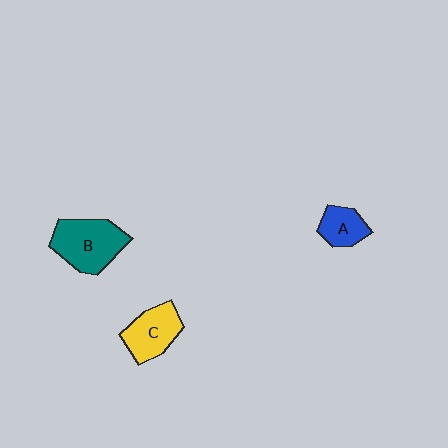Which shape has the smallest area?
Shape A (blue).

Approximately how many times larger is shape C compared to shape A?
Approximately 1.5 times.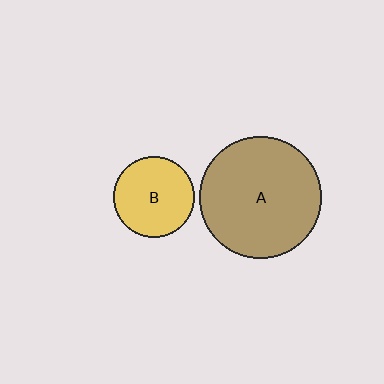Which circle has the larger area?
Circle A (brown).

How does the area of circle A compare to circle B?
Approximately 2.3 times.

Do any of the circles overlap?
No, none of the circles overlap.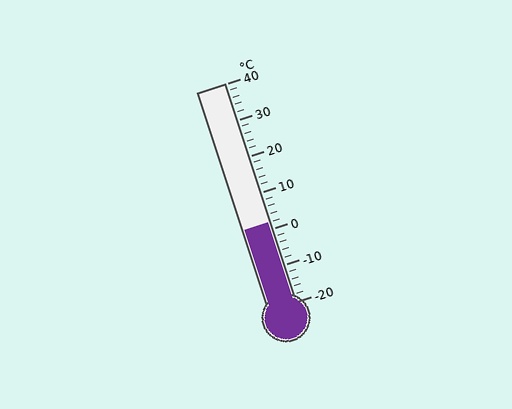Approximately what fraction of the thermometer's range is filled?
The thermometer is filled to approximately 35% of its range.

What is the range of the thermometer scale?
The thermometer scale ranges from -20°C to 40°C.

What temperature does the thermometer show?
The thermometer shows approximately 2°C.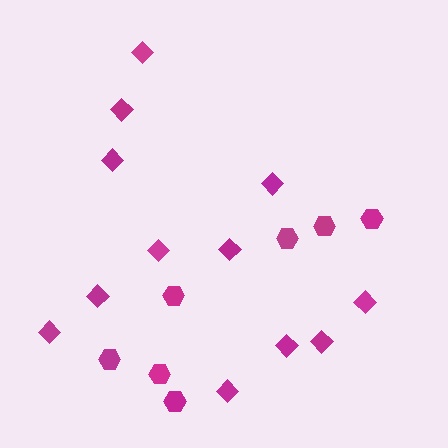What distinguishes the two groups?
There are 2 groups: one group of diamonds (12) and one group of hexagons (7).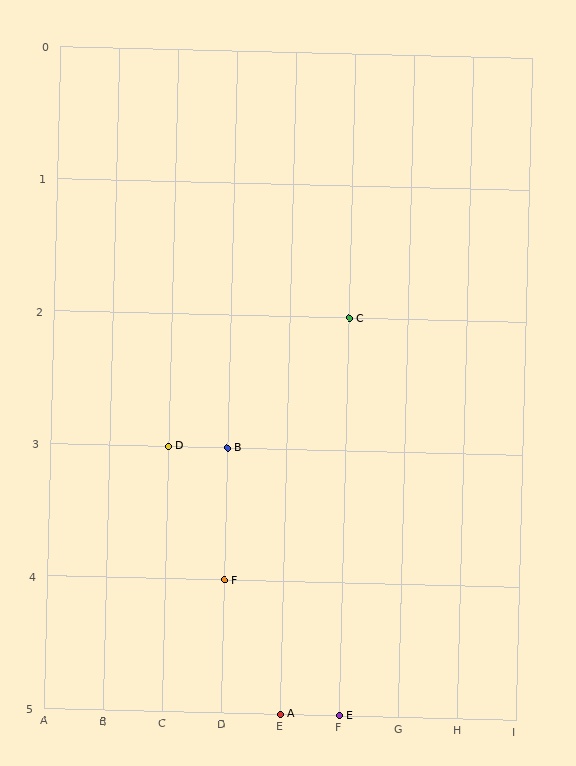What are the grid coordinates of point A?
Point A is at grid coordinates (E, 5).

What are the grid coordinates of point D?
Point D is at grid coordinates (C, 3).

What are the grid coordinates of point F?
Point F is at grid coordinates (D, 4).